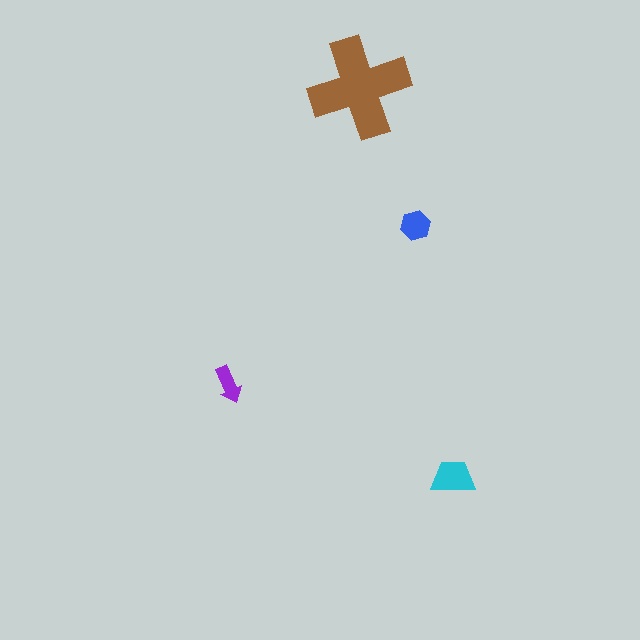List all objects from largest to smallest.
The brown cross, the cyan trapezoid, the blue hexagon, the purple arrow.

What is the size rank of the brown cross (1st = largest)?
1st.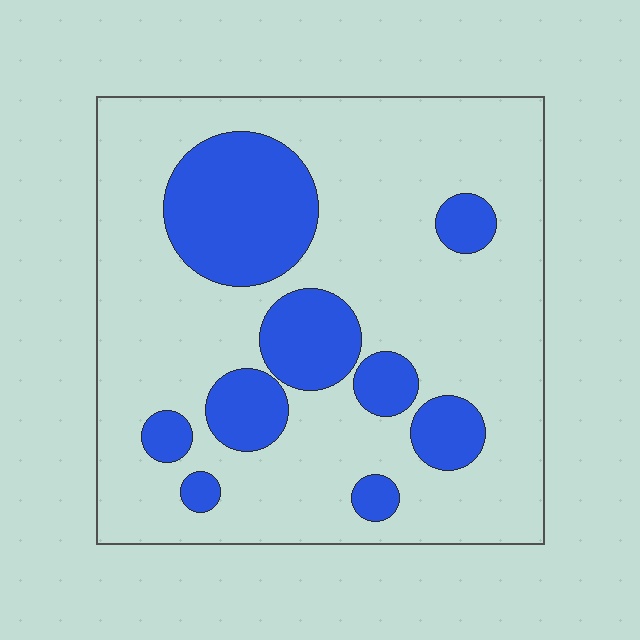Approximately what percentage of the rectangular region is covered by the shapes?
Approximately 25%.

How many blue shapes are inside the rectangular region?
9.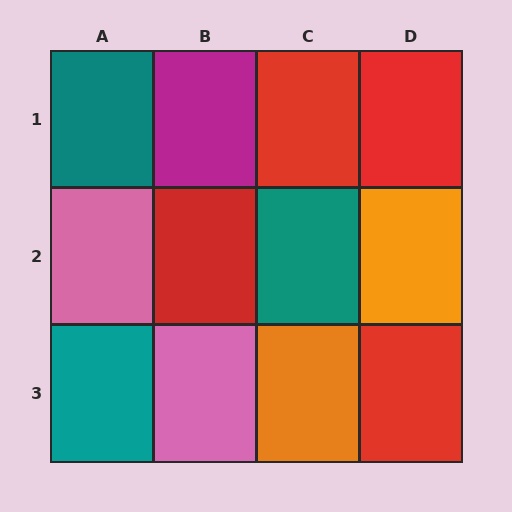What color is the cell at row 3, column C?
Orange.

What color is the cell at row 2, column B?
Red.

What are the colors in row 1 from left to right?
Teal, magenta, red, red.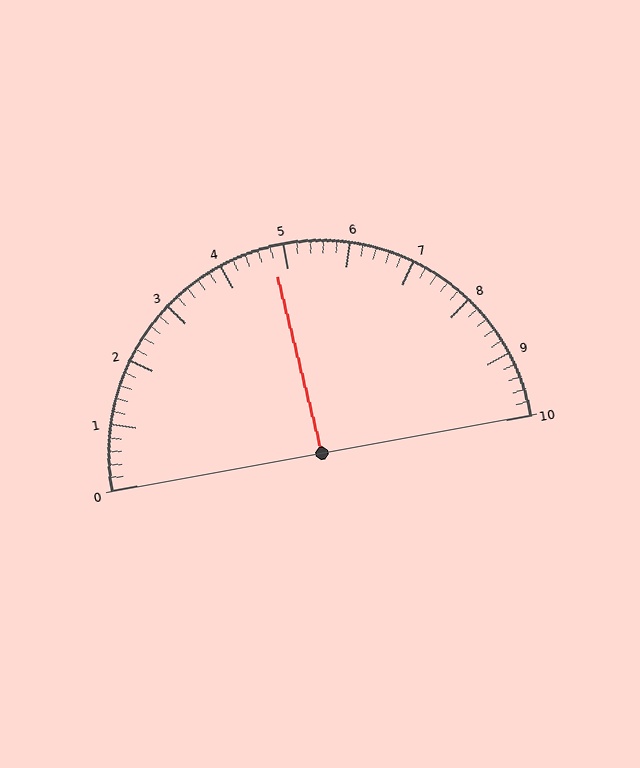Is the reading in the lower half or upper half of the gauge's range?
The reading is in the lower half of the range (0 to 10).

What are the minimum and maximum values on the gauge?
The gauge ranges from 0 to 10.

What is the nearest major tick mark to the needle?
The nearest major tick mark is 5.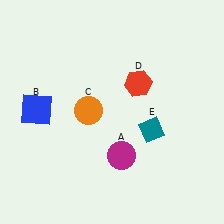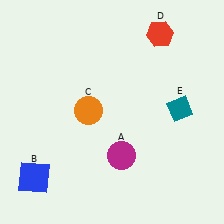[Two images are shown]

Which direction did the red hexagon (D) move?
The red hexagon (D) moved up.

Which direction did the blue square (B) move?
The blue square (B) moved down.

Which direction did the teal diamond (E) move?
The teal diamond (E) moved right.